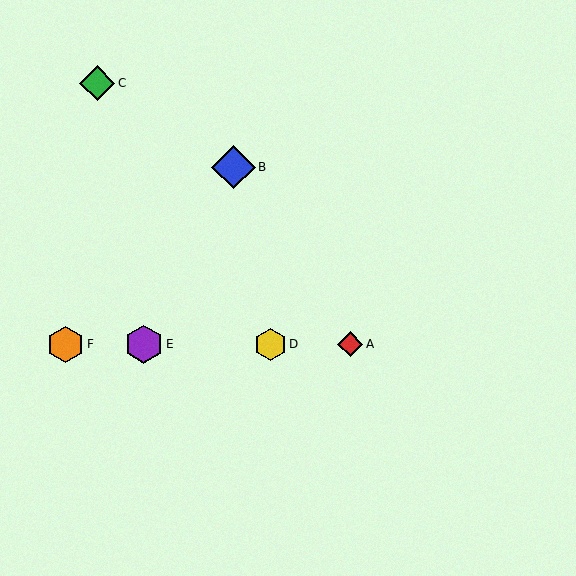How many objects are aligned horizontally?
4 objects (A, D, E, F) are aligned horizontally.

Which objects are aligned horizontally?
Objects A, D, E, F are aligned horizontally.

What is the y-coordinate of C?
Object C is at y≈83.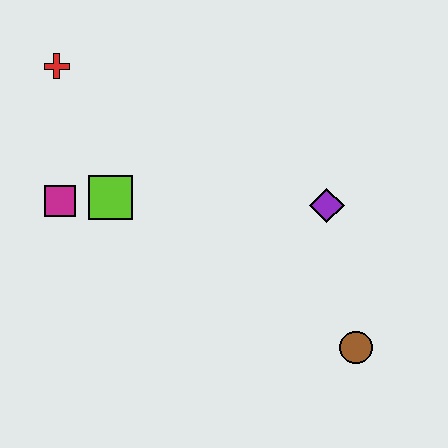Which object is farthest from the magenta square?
The brown circle is farthest from the magenta square.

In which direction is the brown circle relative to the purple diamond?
The brown circle is below the purple diamond.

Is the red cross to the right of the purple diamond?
No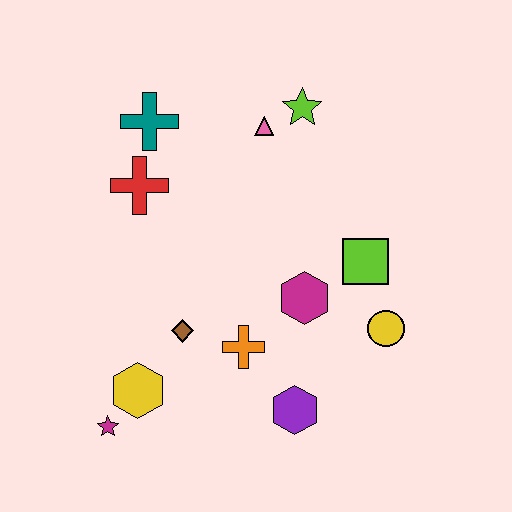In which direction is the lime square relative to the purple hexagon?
The lime square is above the purple hexagon.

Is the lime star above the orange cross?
Yes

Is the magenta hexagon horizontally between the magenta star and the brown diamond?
No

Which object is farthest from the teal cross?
The purple hexagon is farthest from the teal cross.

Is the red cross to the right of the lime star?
No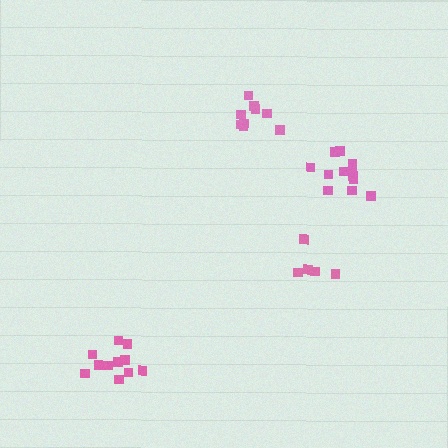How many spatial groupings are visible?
There are 4 spatial groupings.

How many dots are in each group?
Group 1: 11 dots, Group 2: 12 dots, Group 3: 6 dots, Group 4: 10 dots (39 total).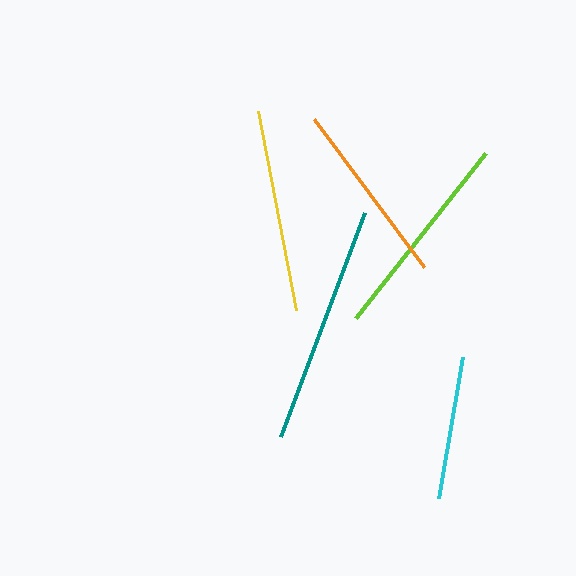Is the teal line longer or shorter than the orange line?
The teal line is longer than the orange line.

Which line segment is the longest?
The teal line is the longest at approximately 240 pixels.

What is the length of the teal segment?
The teal segment is approximately 240 pixels long.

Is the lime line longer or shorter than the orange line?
The lime line is longer than the orange line.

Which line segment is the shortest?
The cyan line is the shortest at approximately 143 pixels.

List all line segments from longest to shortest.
From longest to shortest: teal, lime, yellow, orange, cyan.